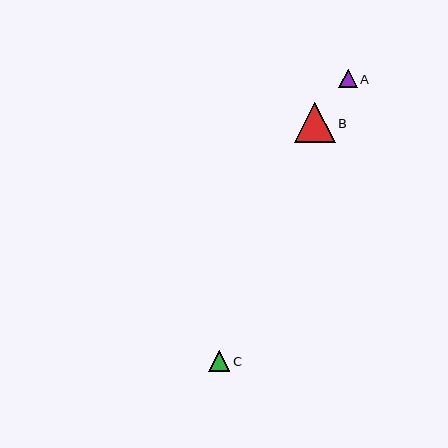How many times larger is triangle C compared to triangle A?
Triangle C is approximately 1.1 times the size of triangle A.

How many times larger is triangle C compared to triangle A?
Triangle C is approximately 1.1 times the size of triangle A.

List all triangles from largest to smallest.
From largest to smallest: B, C, A.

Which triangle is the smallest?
Triangle A is the smallest with a size of approximately 19 pixels.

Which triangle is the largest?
Triangle B is the largest with a size of approximately 41 pixels.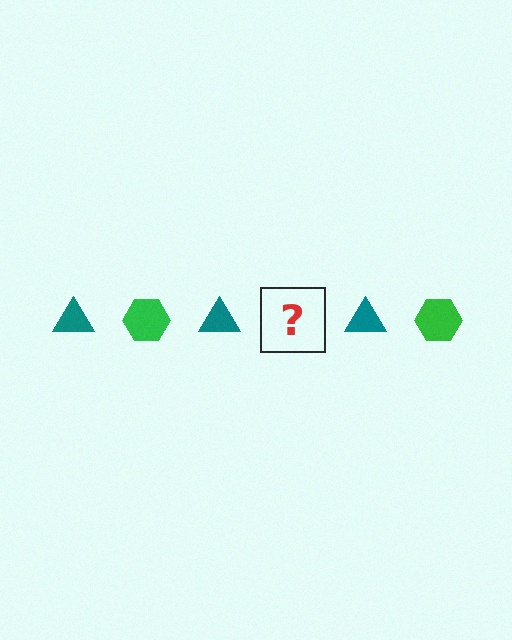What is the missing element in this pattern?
The missing element is a green hexagon.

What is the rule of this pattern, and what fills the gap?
The rule is that the pattern alternates between teal triangle and green hexagon. The gap should be filled with a green hexagon.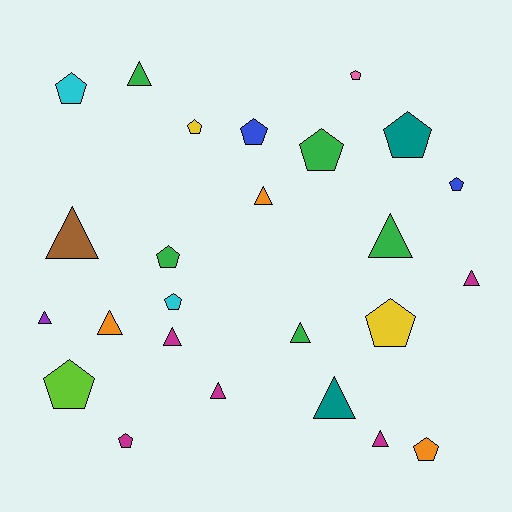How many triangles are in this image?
There are 12 triangles.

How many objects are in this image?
There are 25 objects.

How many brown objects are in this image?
There is 1 brown object.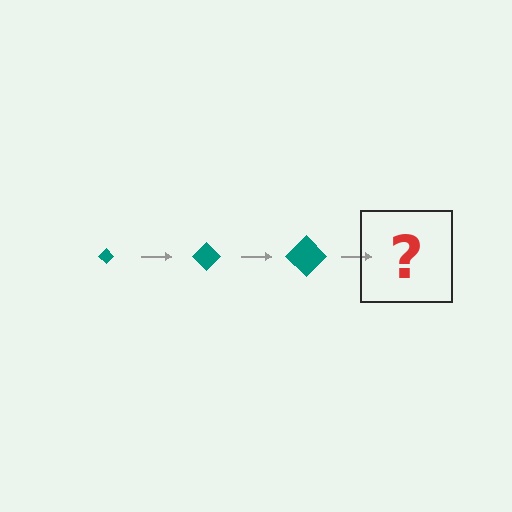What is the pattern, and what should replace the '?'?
The pattern is that the diamond gets progressively larger each step. The '?' should be a teal diamond, larger than the previous one.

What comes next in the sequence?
The next element should be a teal diamond, larger than the previous one.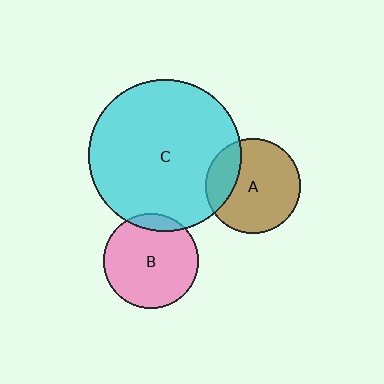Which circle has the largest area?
Circle C (cyan).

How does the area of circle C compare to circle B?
Approximately 2.6 times.